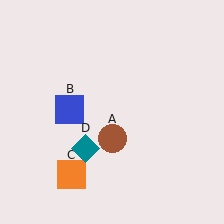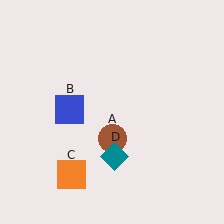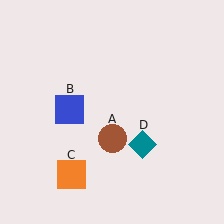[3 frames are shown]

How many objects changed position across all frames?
1 object changed position: teal diamond (object D).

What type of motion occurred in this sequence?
The teal diamond (object D) rotated counterclockwise around the center of the scene.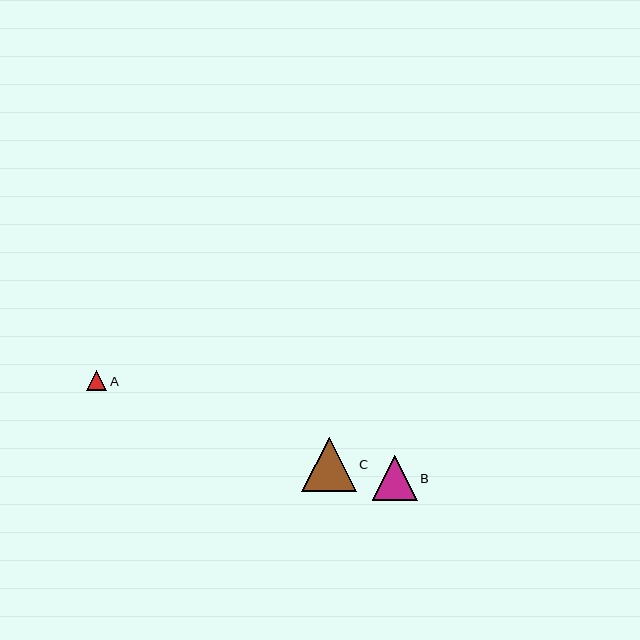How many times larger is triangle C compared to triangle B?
Triangle C is approximately 1.2 times the size of triangle B.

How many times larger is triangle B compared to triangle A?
Triangle B is approximately 2.3 times the size of triangle A.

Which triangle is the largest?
Triangle C is the largest with a size of approximately 55 pixels.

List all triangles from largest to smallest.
From largest to smallest: C, B, A.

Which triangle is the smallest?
Triangle A is the smallest with a size of approximately 20 pixels.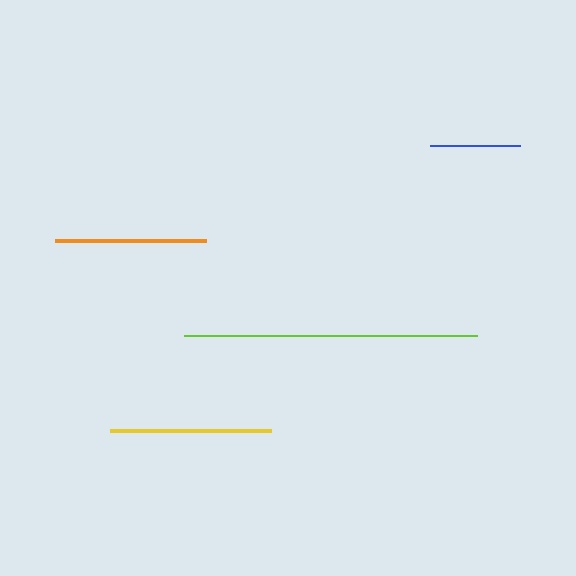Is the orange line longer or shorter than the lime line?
The lime line is longer than the orange line.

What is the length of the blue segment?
The blue segment is approximately 90 pixels long.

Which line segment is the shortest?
The blue line is the shortest at approximately 90 pixels.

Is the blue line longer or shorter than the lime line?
The lime line is longer than the blue line.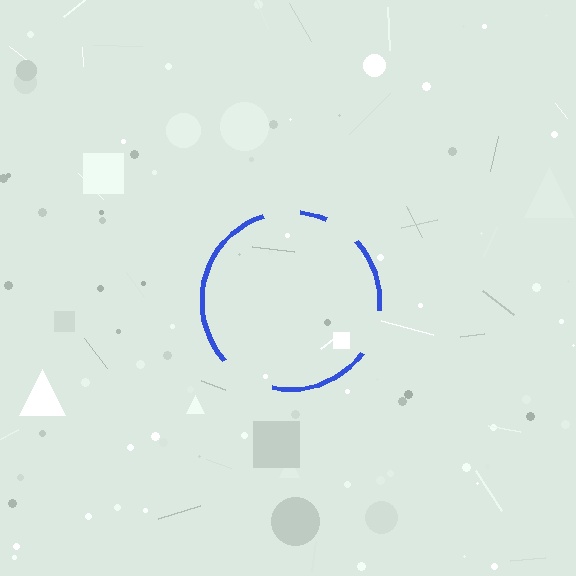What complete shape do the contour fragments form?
The contour fragments form a circle.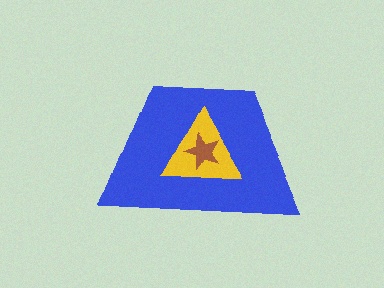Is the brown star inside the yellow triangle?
Yes.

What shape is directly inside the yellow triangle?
The brown star.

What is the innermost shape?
The brown star.